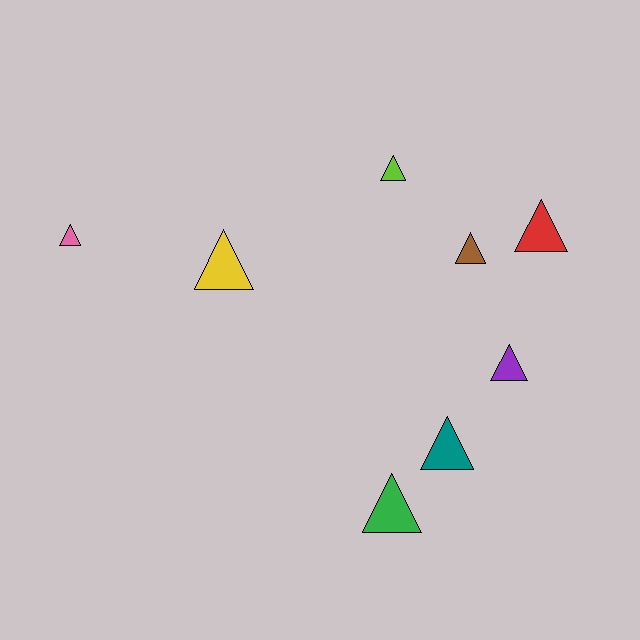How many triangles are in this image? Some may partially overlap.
There are 8 triangles.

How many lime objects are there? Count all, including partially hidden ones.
There is 1 lime object.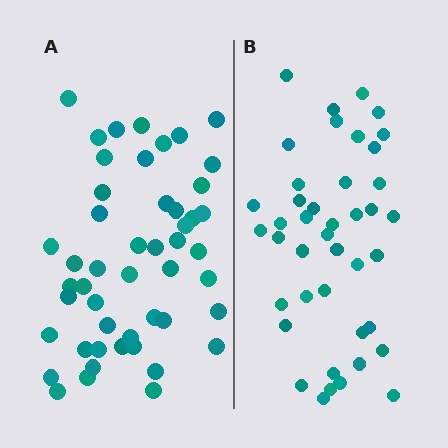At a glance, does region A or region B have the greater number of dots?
Region A (the left region) has more dots.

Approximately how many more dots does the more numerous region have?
Region A has roughly 8 or so more dots than region B.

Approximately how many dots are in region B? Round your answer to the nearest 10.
About 40 dots. (The exact count is 42, which rounds to 40.)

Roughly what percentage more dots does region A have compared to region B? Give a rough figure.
About 15% more.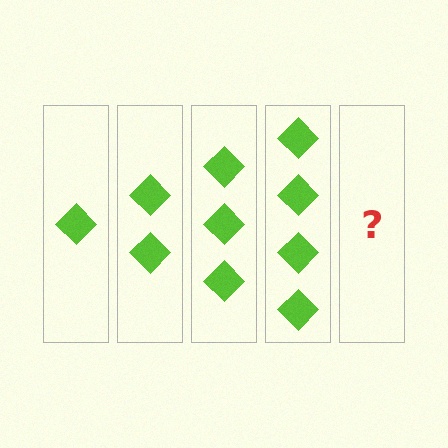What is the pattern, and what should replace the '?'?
The pattern is that each step adds one more diamond. The '?' should be 5 diamonds.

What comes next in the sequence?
The next element should be 5 diamonds.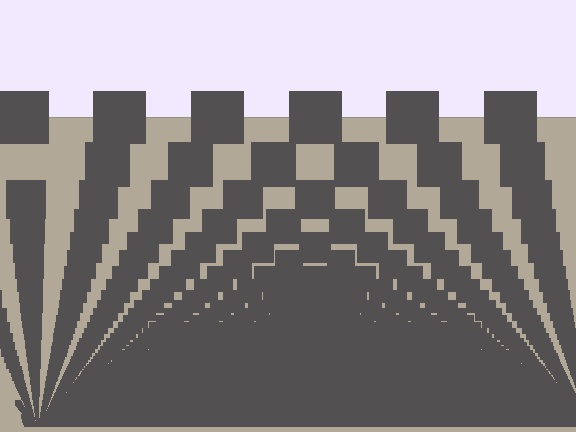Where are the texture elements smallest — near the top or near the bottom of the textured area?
Near the bottom.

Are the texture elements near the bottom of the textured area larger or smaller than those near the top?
Smaller. The gradient is inverted — elements near the bottom are smaller and denser.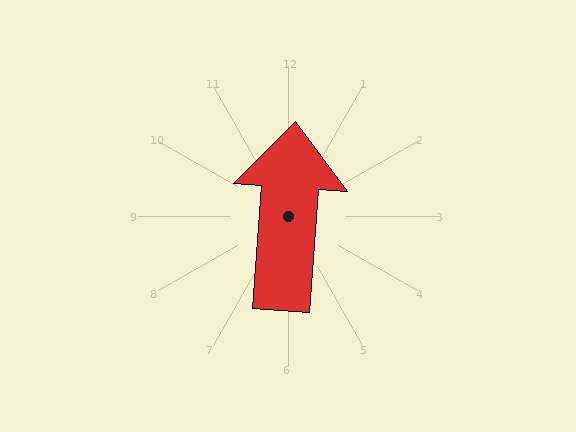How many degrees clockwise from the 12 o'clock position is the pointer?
Approximately 4 degrees.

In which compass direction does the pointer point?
North.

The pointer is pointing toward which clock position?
Roughly 12 o'clock.